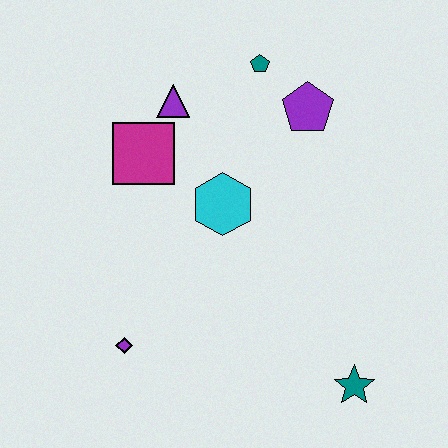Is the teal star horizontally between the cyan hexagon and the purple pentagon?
No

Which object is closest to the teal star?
The cyan hexagon is closest to the teal star.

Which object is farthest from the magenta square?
The teal star is farthest from the magenta square.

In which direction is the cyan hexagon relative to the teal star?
The cyan hexagon is above the teal star.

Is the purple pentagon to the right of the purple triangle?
Yes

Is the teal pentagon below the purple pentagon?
No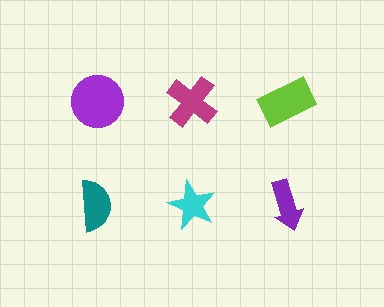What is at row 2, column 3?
A purple arrow.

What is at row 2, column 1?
A teal semicircle.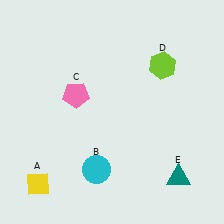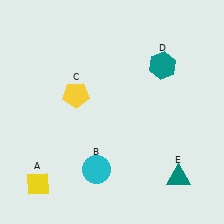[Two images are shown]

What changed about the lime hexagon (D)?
In Image 1, D is lime. In Image 2, it changed to teal.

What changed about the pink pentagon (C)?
In Image 1, C is pink. In Image 2, it changed to yellow.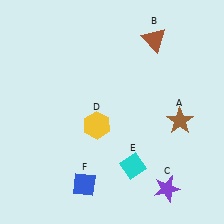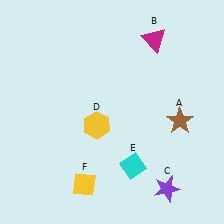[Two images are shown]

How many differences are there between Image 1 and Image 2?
There are 2 differences between the two images.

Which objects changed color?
B changed from brown to magenta. F changed from blue to yellow.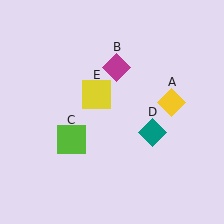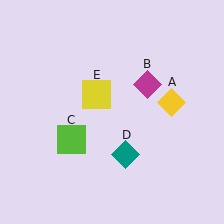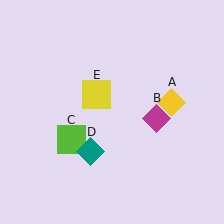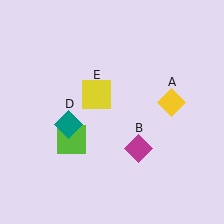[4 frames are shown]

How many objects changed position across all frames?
2 objects changed position: magenta diamond (object B), teal diamond (object D).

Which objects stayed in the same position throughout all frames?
Yellow diamond (object A) and lime square (object C) and yellow square (object E) remained stationary.